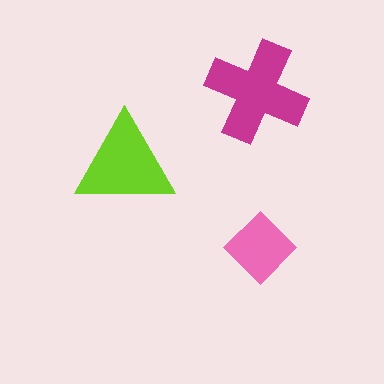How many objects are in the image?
There are 3 objects in the image.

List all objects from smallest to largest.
The pink diamond, the lime triangle, the magenta cross.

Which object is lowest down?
The pink diamond is bottommost.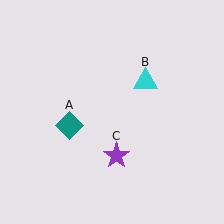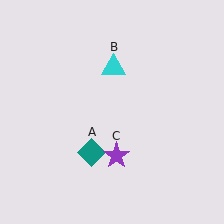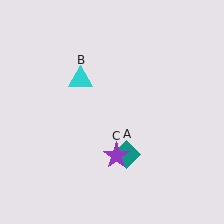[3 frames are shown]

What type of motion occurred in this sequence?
The teal diamond (object A), cyan triangle (object B) rotated counterclockwise around the center of the scene.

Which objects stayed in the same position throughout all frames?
Purple star (object C) remained stationary.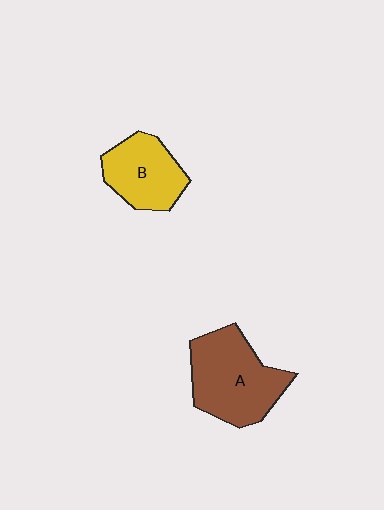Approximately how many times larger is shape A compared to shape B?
Approximately 1.4 times.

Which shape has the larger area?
Shape A (brown).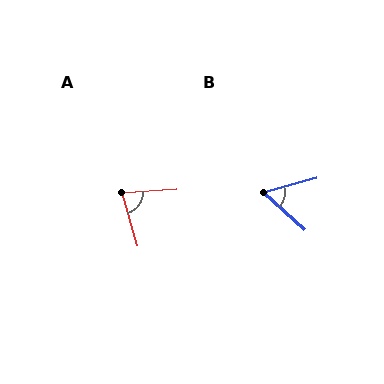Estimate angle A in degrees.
Approximately 78 degrees.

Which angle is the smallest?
B, at approximately 56 degrees.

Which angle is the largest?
A, at approximately 78 degrees.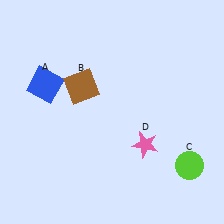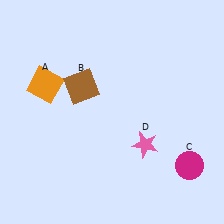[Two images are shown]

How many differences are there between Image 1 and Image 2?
There are 2 differences between the two images.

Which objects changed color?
A changed from blue to orange. C changed from lime to magenta.